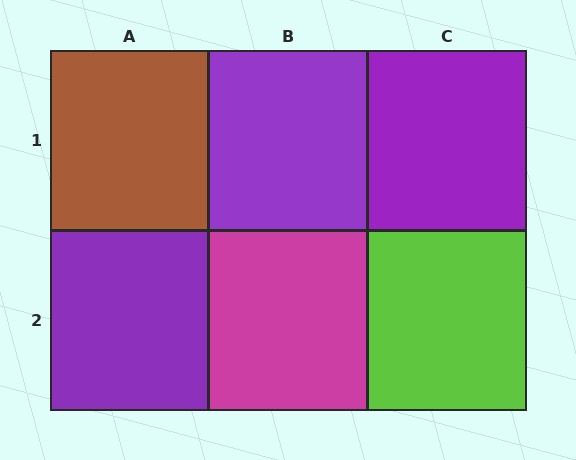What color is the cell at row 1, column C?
Purple.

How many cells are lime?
1 cell is lime.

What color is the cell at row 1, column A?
Brown.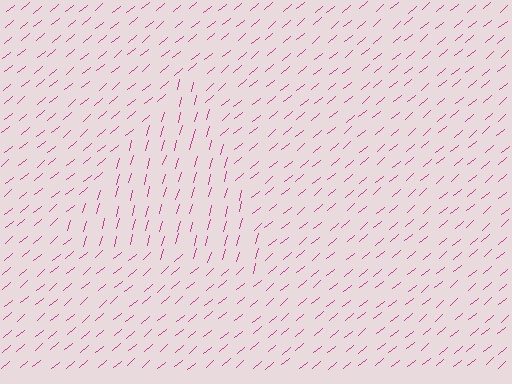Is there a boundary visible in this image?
Yes, there is a texture boundary formed by a change in line orientation.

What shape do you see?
I see a triangle.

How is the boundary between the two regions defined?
The boundary is defined purely by a change in line orientation (approximately 34 degrees difference). All lines are the same color and thickness.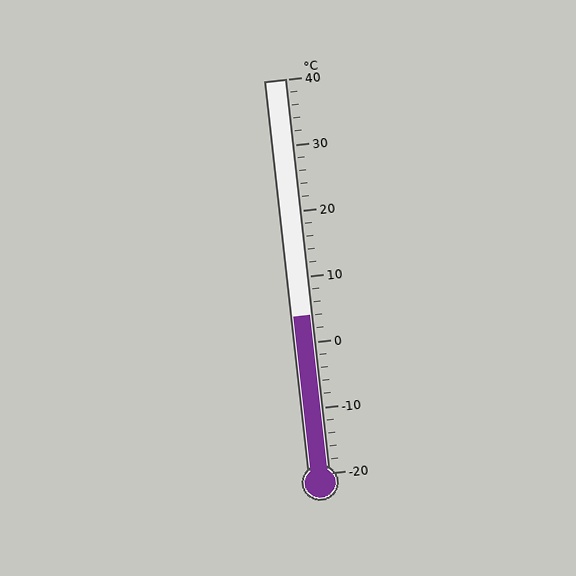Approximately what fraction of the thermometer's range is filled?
The thermometer is filled to approximately 40% of its range.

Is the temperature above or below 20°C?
The temperature is below 20°C.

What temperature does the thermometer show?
The thermometer shows approximately 4°C.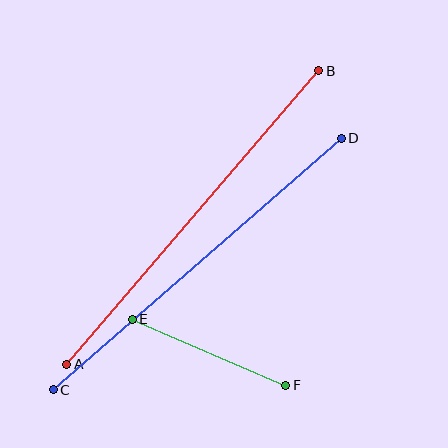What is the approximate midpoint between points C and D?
The midpoint is at approximately (197, 264) pixels.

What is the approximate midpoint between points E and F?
The midpoint is at approximately (209, 352) pixels.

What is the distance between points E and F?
The distance is approximately 167 pixels.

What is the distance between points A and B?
The distance is approximately 387 pixels.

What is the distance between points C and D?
The distance is approximately 382 pixels.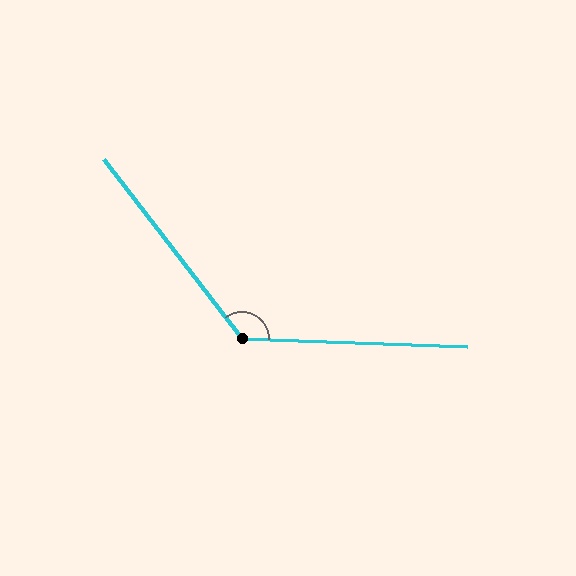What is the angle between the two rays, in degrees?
Approximately 129 degrees.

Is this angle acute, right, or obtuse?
It is obtuse.